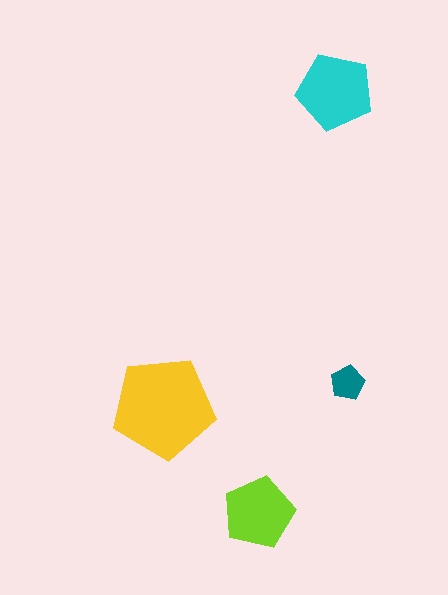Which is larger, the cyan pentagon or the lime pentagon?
The cyan one.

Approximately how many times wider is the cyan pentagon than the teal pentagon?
About 2 times wider.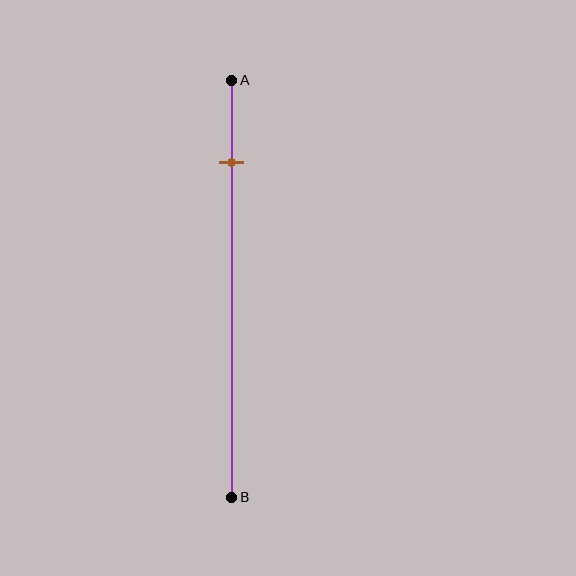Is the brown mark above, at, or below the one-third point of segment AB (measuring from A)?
The brown mark is above the one-third point of segment AB.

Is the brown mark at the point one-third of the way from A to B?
No, the mark is at about 20% from A, not at the 33% one-third point.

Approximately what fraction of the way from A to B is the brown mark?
The brown mark is approximately 20% of the way from A to B.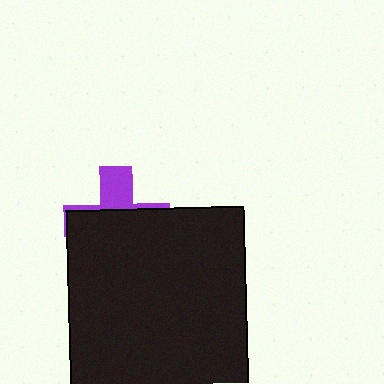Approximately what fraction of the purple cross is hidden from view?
Roughly 67% of the purple cross is hidden behind the black square.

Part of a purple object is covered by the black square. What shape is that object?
It is a cross.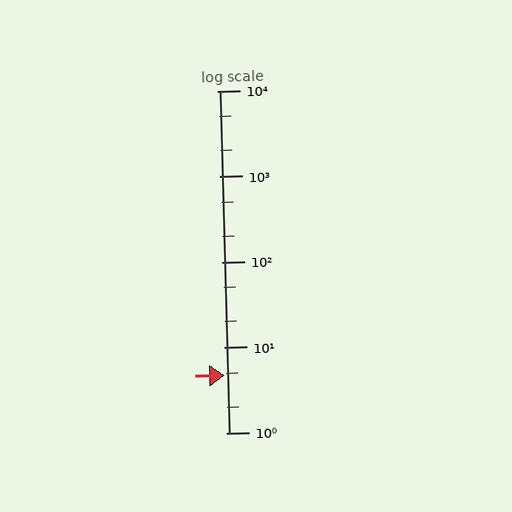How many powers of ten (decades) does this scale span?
The scale spans 4 decades, from 1 to 10000.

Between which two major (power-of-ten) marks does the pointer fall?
The pointer is between 1 and 10.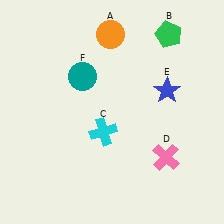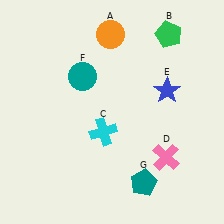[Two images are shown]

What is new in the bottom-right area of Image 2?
A teal pentagon (G) was added in the bottom-right area of Image 2.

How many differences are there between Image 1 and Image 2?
There is 1 difference between the two images.